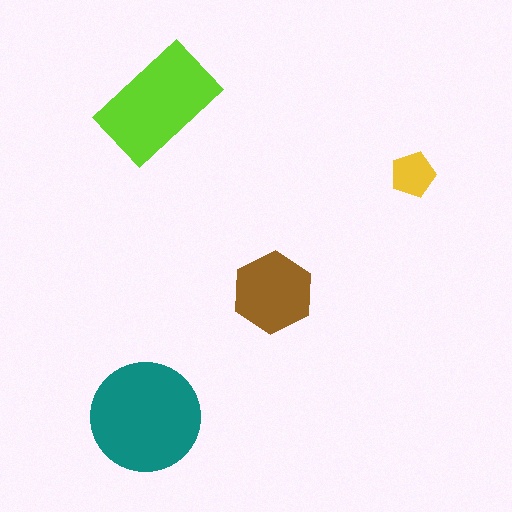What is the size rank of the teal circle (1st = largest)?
1st.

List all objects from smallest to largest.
The yellow pentagon, the brown hexagon, the lime rectangle, the teal circle.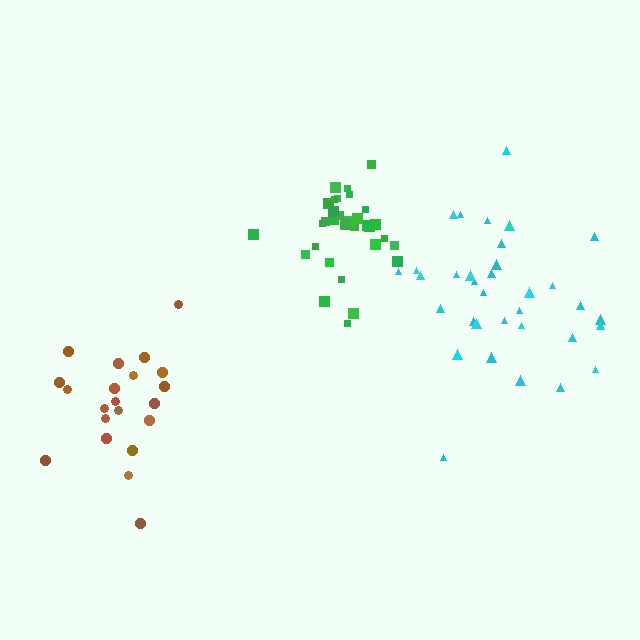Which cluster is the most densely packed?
Green.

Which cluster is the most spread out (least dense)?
Cyan.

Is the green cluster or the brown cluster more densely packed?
Green.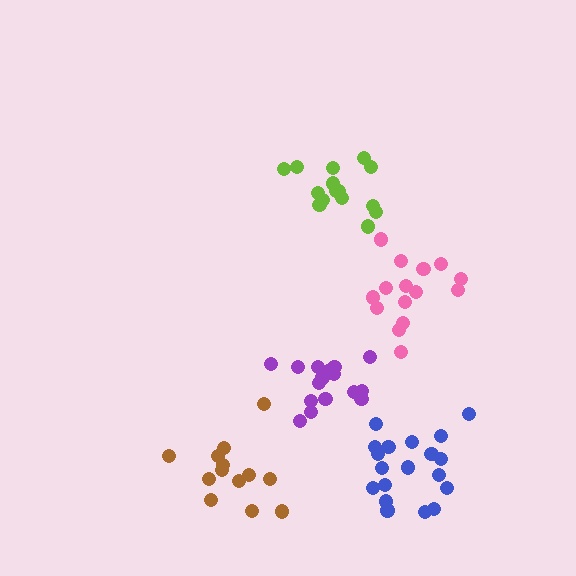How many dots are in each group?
Group 1: 15 dots, Group 2: 13 dots, Group 3: 19 dots, Group 4: 16 dots, Group 5: 15 dots (78 total).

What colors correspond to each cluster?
The clusters are colored: lime, brown, blue, purple, pink.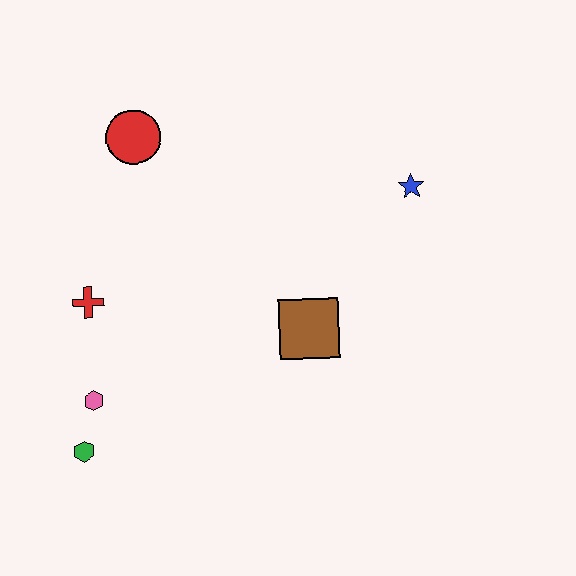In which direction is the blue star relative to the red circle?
The blue star is to the right of the red circle.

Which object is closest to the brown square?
The blue star is closest to the brown square.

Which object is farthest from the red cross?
The blue star is farthest from the red cross.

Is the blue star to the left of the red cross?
No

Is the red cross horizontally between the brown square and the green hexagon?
Yes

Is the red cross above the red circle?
No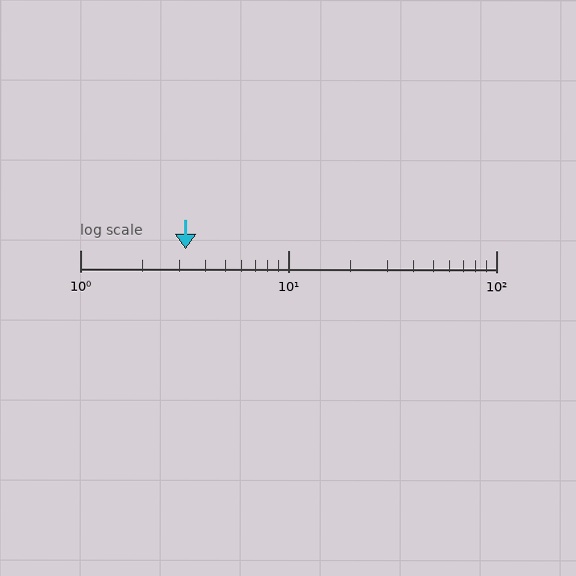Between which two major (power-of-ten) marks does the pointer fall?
The pointer is between 1 and 10.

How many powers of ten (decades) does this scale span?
The scale spans 2 decades, from 1 to 100.